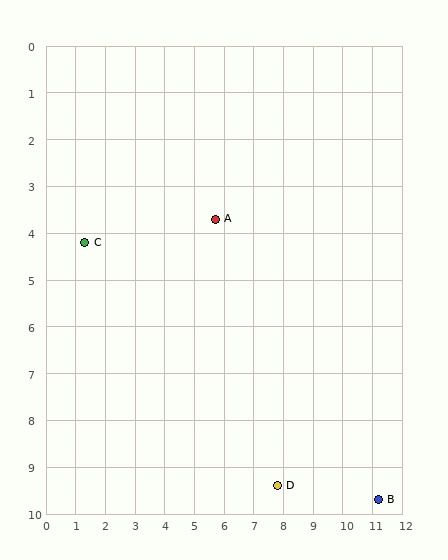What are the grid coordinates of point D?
Point D is at approximately (7.8, 9.4).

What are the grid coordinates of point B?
Point B is at approximately (11.2, 9.7).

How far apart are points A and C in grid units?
Points A and C are about 4.4 grid units apart.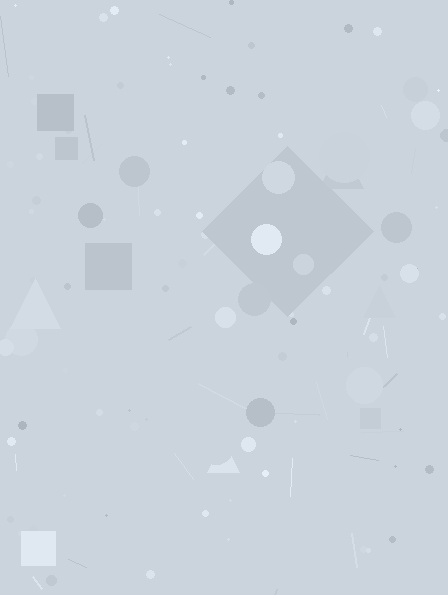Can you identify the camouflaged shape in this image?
The camouflaged shape is a diamond.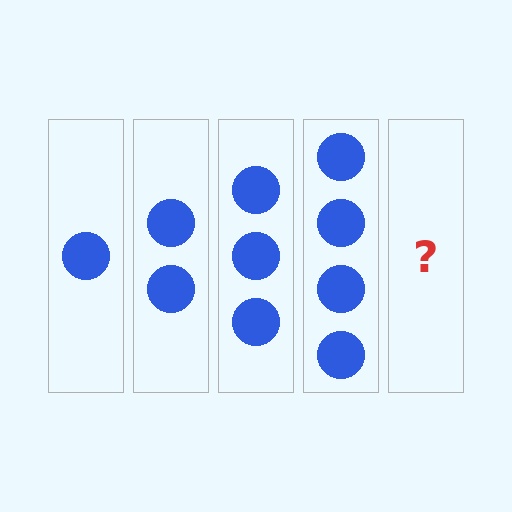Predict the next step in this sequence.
The next step is 5 circles.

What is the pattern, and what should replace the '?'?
The pattern is that each step adds one more circle. The '?' should be 5 circles.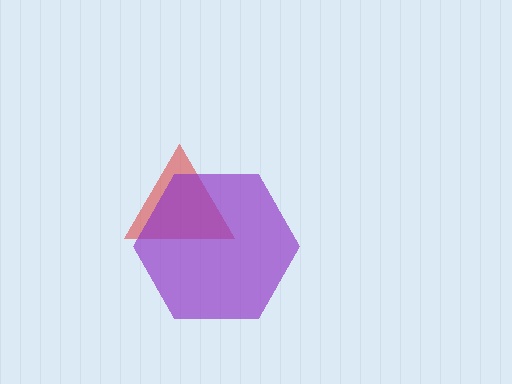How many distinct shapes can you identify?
There are 2 distinct shapes: a red triangle, a purple hexagon.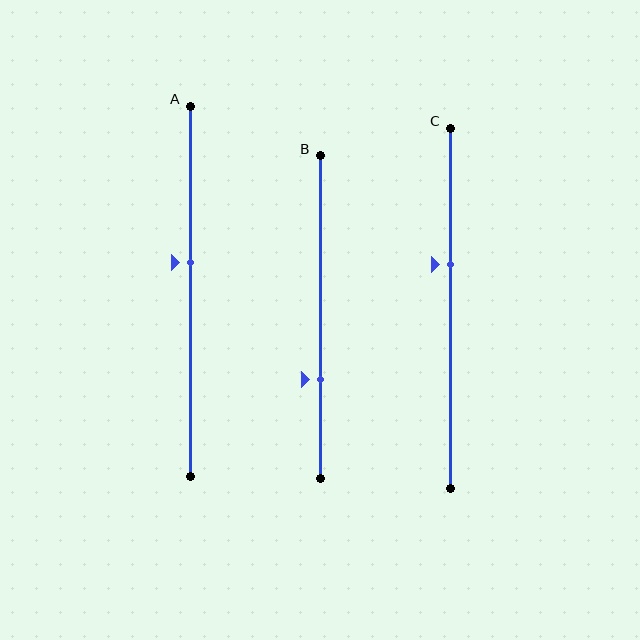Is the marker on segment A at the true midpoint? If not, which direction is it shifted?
No, the marker on segment A is shifted upward by about 8% of the segment length.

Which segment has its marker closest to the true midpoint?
Segment A has its marker closest to the true midpoint.